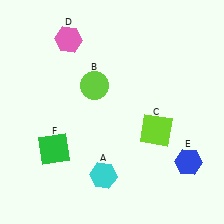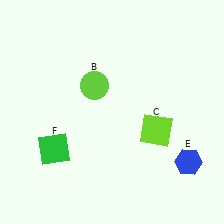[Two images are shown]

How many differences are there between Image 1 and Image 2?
There are 2 differences between the two images.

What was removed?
The cyan hexagon (A), the pink hexagon (D) were removed in Image 2.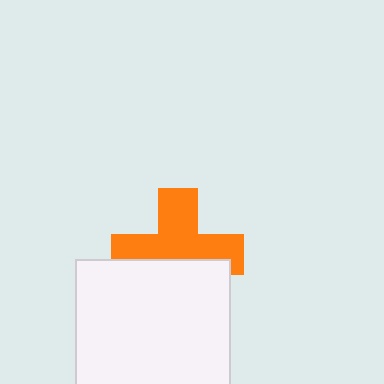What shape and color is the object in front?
The object in front is a white square.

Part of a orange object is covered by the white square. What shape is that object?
It is a cross.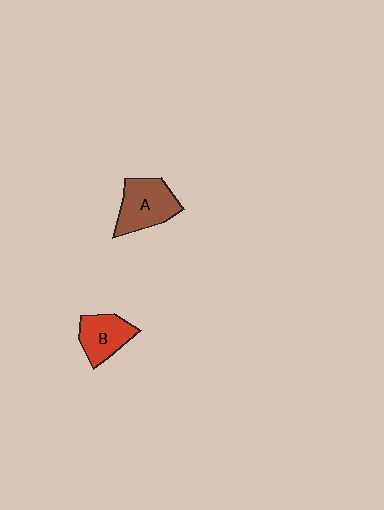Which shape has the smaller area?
Shape B (red).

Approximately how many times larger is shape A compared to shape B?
Approximately 1.3 times.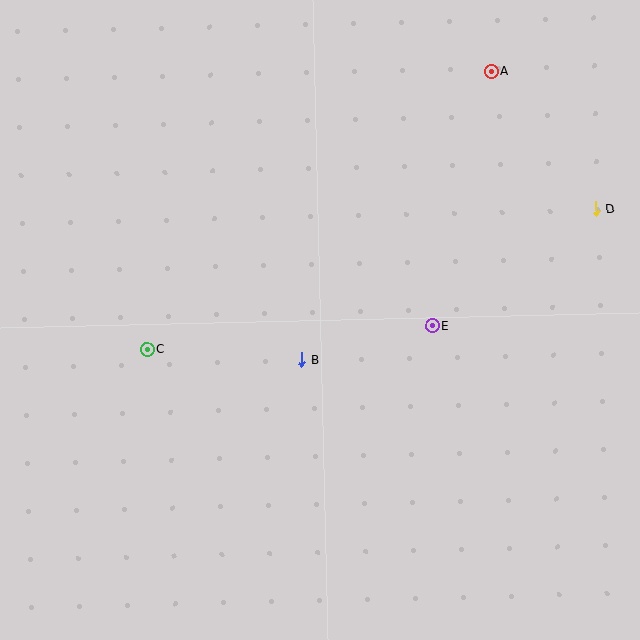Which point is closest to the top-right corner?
Point A is closest to the top-right corner.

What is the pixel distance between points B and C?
The distance between B and C is 155 pixels.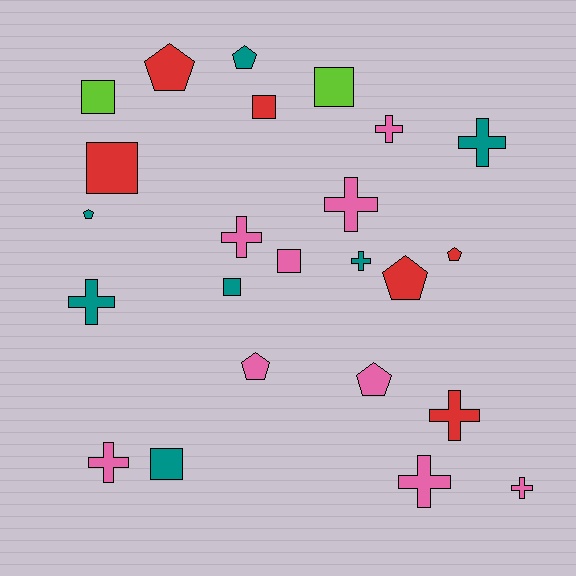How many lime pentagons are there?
There are no lime pentagons.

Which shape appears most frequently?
Cross, with 10 objects.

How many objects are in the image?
There are 24 objects.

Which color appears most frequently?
Pink, with 9 objects.